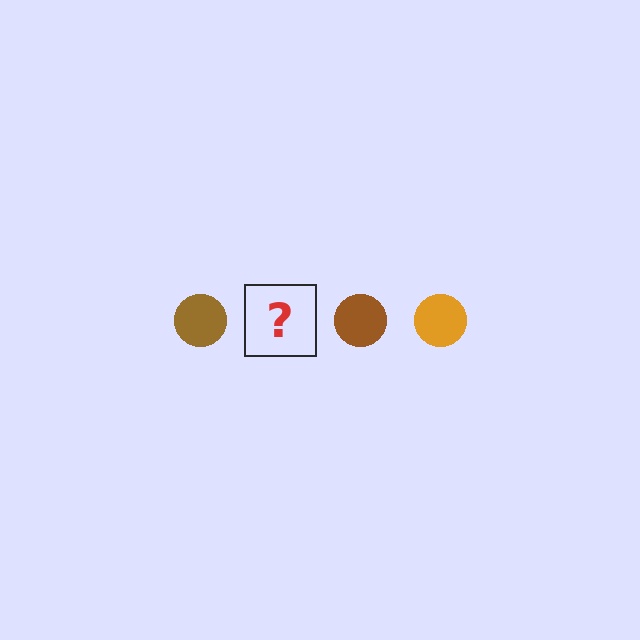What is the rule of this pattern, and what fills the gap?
The rule is that the pattern cycles through brown, orange circles. The gap should be filled with an orange circle.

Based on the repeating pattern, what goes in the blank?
The blank should be an orange circle.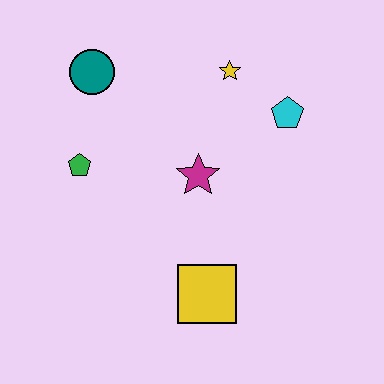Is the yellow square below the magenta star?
Yes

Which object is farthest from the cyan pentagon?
The green pentagon is farthest from the cyan pentagon.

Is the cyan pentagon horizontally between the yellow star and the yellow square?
No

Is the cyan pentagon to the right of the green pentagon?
Yes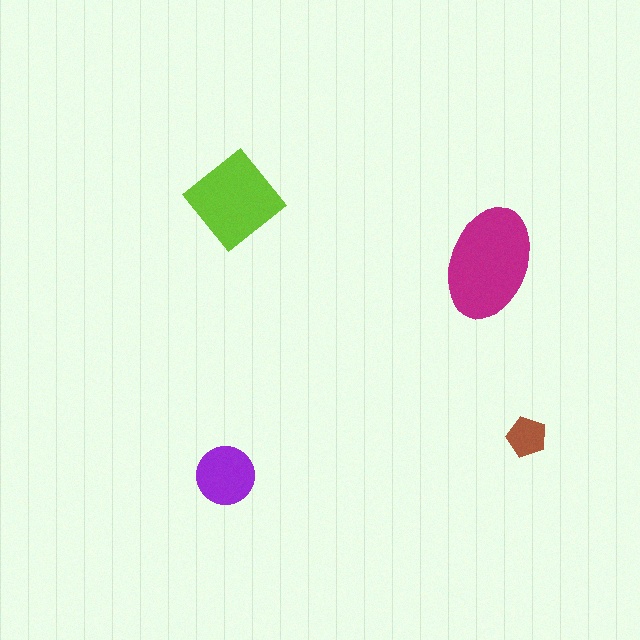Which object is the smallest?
The brown pentagon.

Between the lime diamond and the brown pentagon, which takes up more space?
The lime diamond.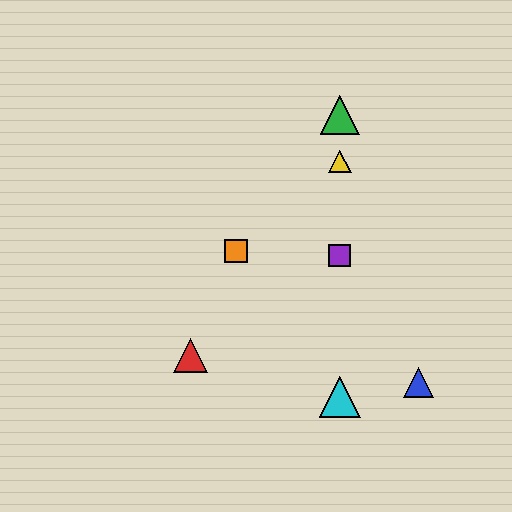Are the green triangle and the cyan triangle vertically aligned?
Yes, both are at x≈340.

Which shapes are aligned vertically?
The green triangle, the yellow triangle, the purple square, the cyan triangle are aligned vertically.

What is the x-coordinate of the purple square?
The purple square is at x≈340.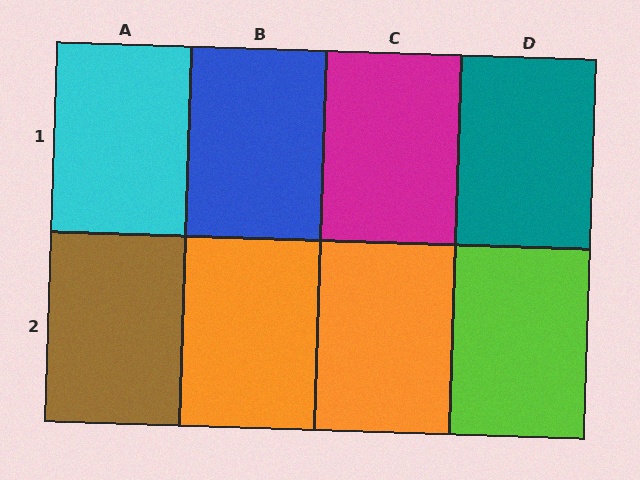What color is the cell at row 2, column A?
Brown.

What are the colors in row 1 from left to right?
Cyan, blue, magenta, teal.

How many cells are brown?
1 cell is brown.